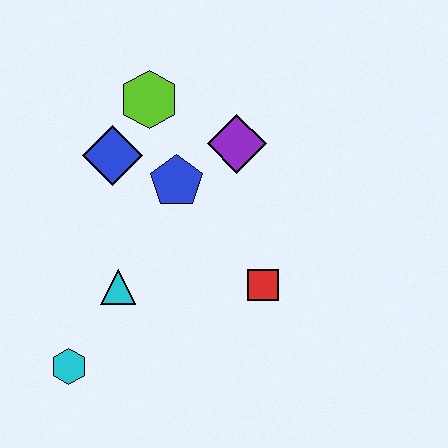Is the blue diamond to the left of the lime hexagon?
Yes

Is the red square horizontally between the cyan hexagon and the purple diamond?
No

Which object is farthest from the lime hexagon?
The cyan hexagon is farthest from the lime hexagon.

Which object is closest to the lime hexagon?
The blue diamond is closest to the lime hexagon.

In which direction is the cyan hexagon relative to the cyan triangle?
The cyan hexagon is below the cyan triangle.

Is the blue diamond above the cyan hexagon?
Yes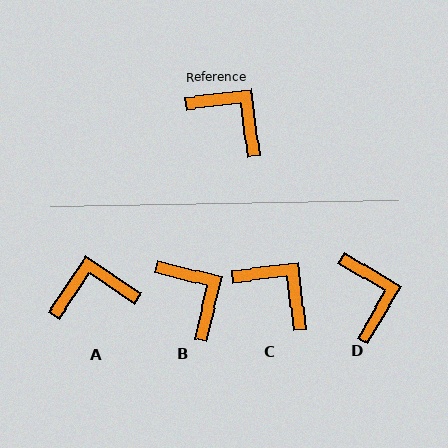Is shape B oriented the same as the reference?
No, it is off by about 21 degrees.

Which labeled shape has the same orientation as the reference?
C.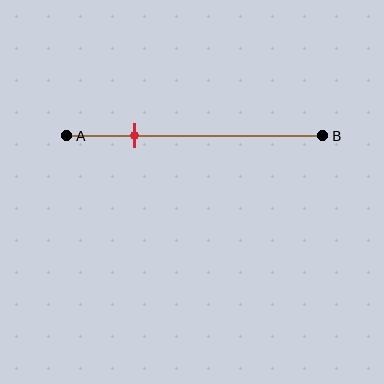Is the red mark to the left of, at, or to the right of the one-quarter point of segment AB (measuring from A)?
The red mark is approximately at the one-quarter point of segment AB.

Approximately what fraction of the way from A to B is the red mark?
The red mark is approximately 25% of the way from A to B.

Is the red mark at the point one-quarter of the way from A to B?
Yes, the mark is approximately at the one-quarter point.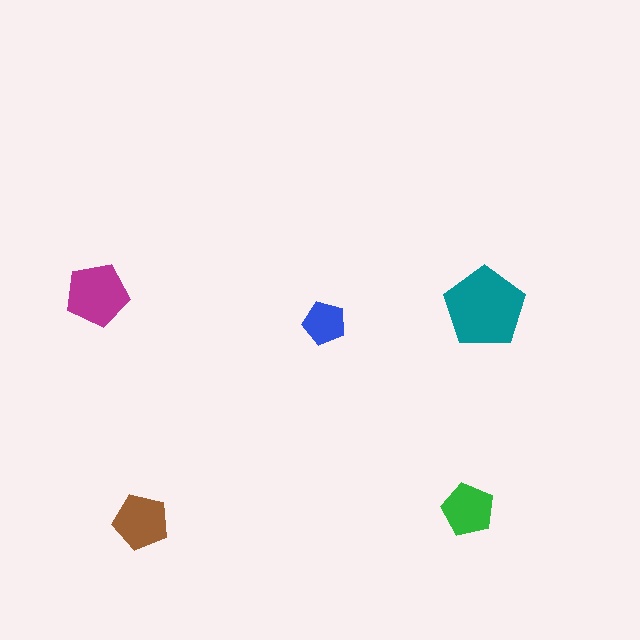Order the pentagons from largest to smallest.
the teal one, the magenta one, the brown one, the green one, the blue one.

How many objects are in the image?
There are 5 objects in the image.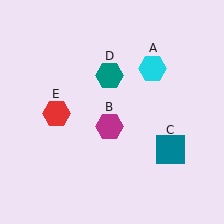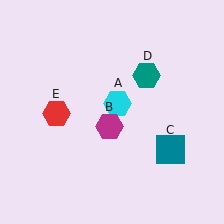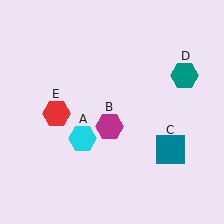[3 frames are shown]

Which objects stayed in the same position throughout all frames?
Magenta hexagon (object B) and teal square (object C) and red hexagon (object E) remained stationary.